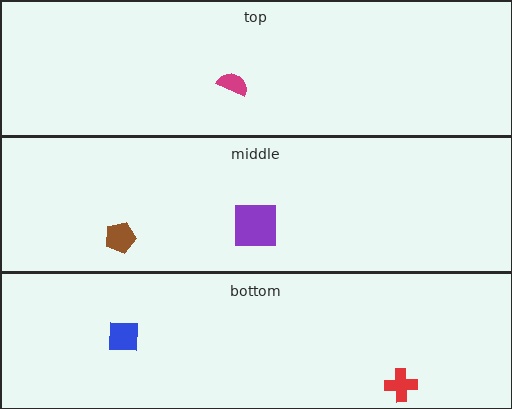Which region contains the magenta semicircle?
The top region.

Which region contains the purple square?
The middle region.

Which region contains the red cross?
The bottom region.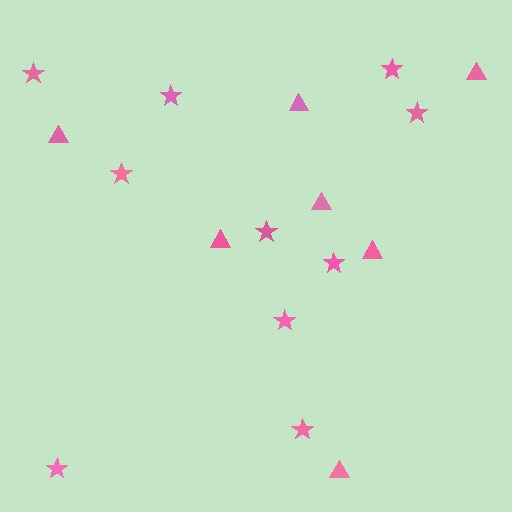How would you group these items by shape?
There are 2 groups: one group of triangles (7) and one group of stars (10).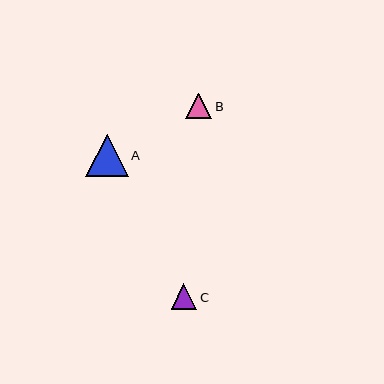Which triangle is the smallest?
Triangle B is the smallest with a size of approximately 26 pixels.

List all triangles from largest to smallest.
From largest to smallest: A, C, B.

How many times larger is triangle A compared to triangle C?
Triangle A is approximately 1.6 times the size of triangle C.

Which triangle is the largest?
Triangle A is the largest with a size of approximately 42 pixels.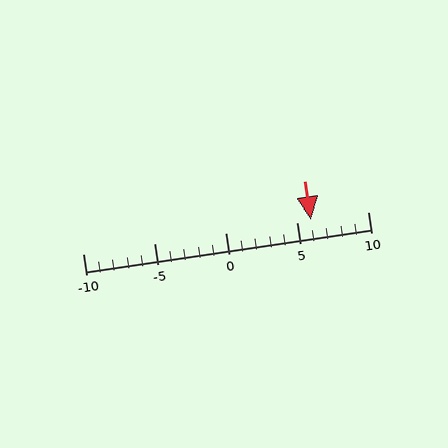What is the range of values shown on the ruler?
The ruler shows values from -10 to 10.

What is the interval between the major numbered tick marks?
The major tick marks are spaced 5 units apart.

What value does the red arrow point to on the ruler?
The red arrow points to approximately 6.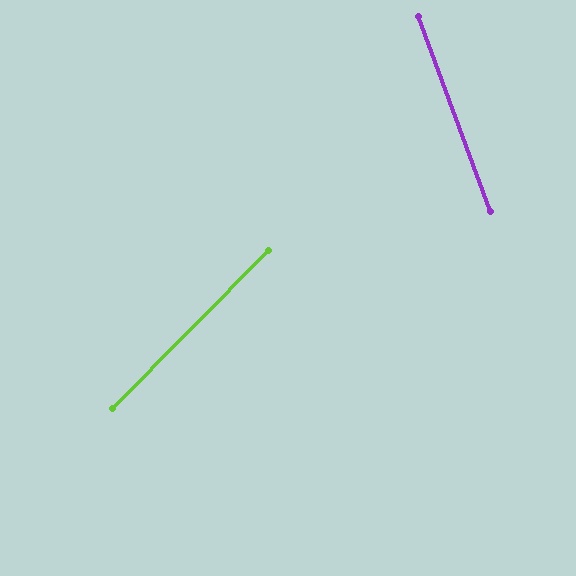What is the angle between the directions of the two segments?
Approximately 65 degrees.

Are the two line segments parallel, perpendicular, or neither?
Neither parallel nor perpendicular — they differ by about 65°.